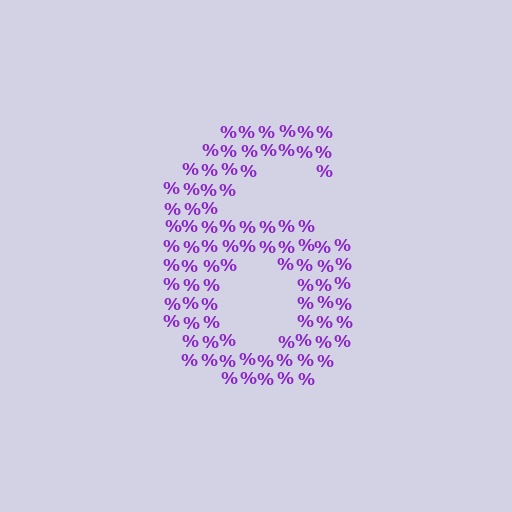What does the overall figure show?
The overall figure shows the digit 6.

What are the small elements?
The small elements are percent signs.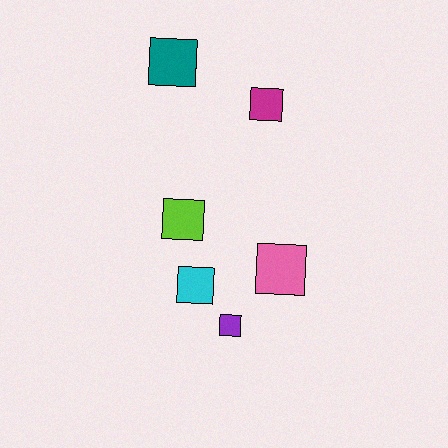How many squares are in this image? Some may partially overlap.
There are 6 squares.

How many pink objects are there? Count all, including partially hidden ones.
There is 1 pink object.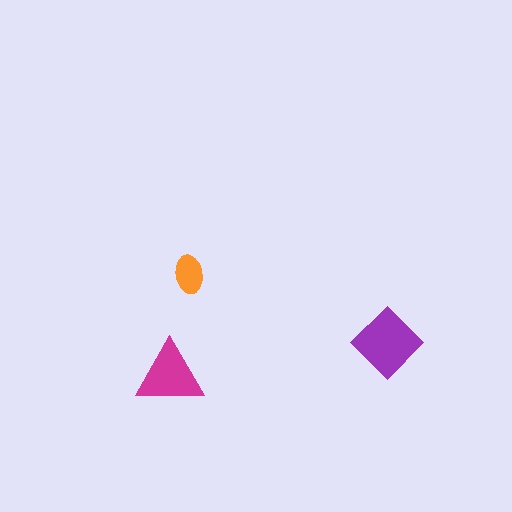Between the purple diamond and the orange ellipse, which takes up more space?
The purple diamond.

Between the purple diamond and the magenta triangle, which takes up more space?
The purple diamond.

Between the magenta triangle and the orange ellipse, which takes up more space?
The magenta triangle.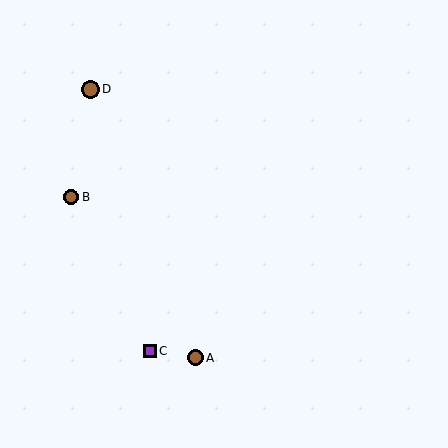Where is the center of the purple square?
The center of the purple square is at (150, 351).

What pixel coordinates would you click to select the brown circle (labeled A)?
Click at (195, 358) to select the brown circle A.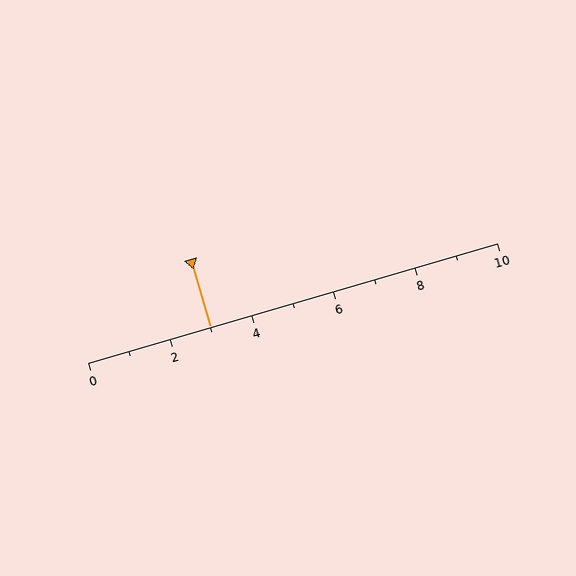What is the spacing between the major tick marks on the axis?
The major ticks are spaced 2 apart.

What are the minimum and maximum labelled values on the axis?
The axis runs from 0 to 10.